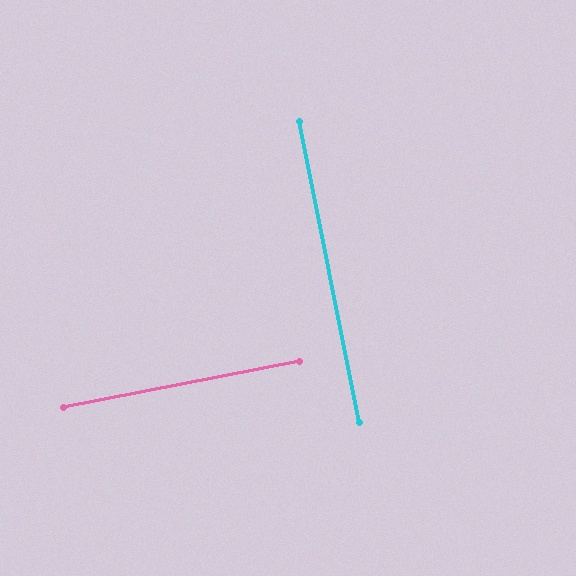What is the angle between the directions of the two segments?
Approximately 90 degrees.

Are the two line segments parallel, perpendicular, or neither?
Perpendicular — they meet at approximately 90°.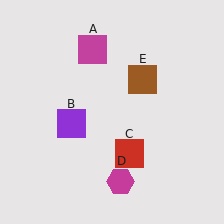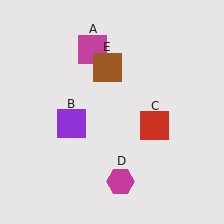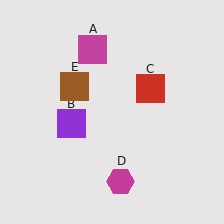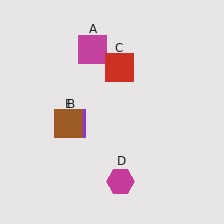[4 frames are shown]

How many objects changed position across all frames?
2 objects changed position: red square (object C), brown square (object E).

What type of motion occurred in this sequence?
The red square (object C), brown square (object E) rotated counterclockwise around the center of the scene.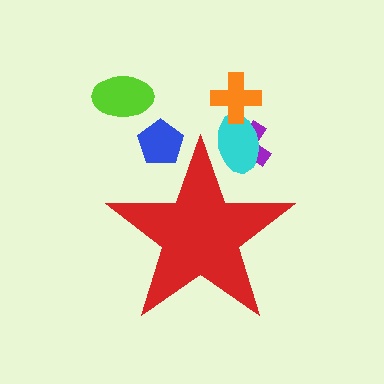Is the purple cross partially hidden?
Yes, the purple cross is partially hidden behind the red star.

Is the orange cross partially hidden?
No, the orange cross is fully visible.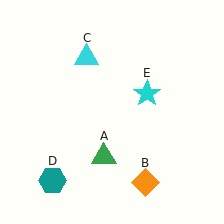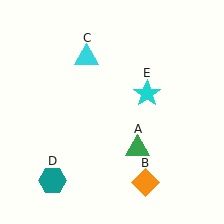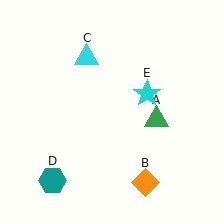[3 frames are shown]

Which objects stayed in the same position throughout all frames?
Orange diamond (object B) and cyan triangle (object C) and teal hexagon (object D) and cyan star (object E) remained stationary.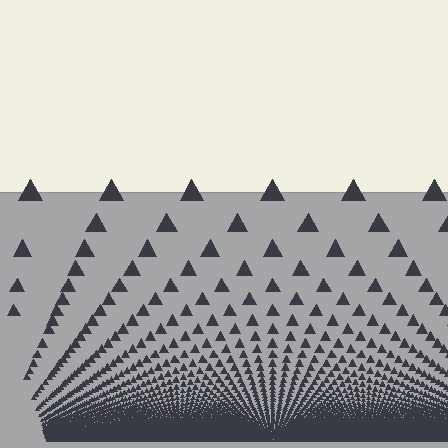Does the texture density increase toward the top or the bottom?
Density increases toward the bottom.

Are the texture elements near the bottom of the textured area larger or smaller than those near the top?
Smaller. The gradient is inverted — elements near the bottom are smaller and denser.